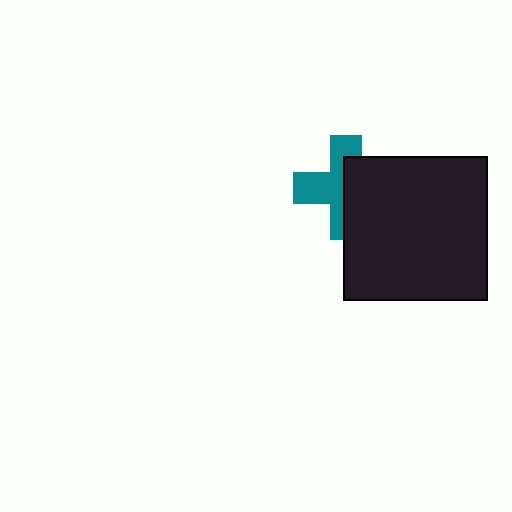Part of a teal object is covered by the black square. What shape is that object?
It is a cross.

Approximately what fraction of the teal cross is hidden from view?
Roughly 47% of the teal cross is hidden behind the black square.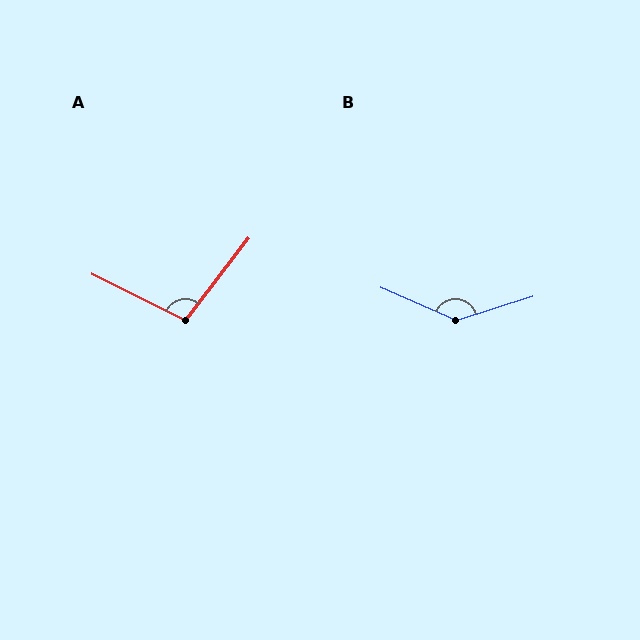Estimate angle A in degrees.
Approximately 101 degrees.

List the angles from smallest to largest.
A (101°), B (139°).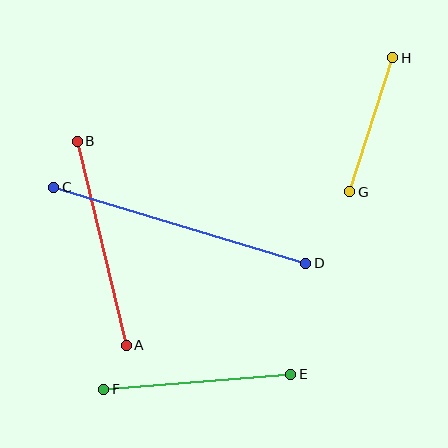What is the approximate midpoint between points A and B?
The midpoint is at approximately (102, 243) pixels.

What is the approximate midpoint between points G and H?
The midpoint is at approximately (371, 125) pixels.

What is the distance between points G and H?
The distance is approximately 141 pixels.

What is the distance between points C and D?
The distance is approximately 263 pixels.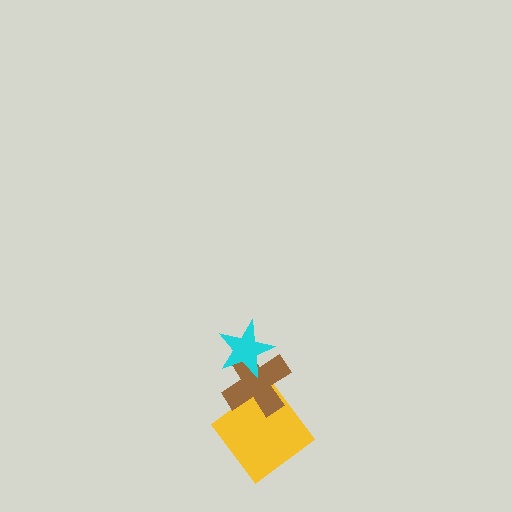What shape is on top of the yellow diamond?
The brown cross is on top of the yellow diamond.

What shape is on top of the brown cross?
The cyan star is on top of the brown cross.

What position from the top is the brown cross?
The brown cross is 2nd from the top.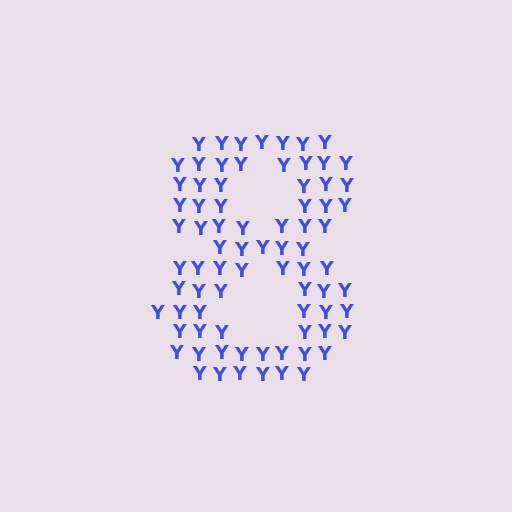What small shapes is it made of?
It is made of small letter Y's.